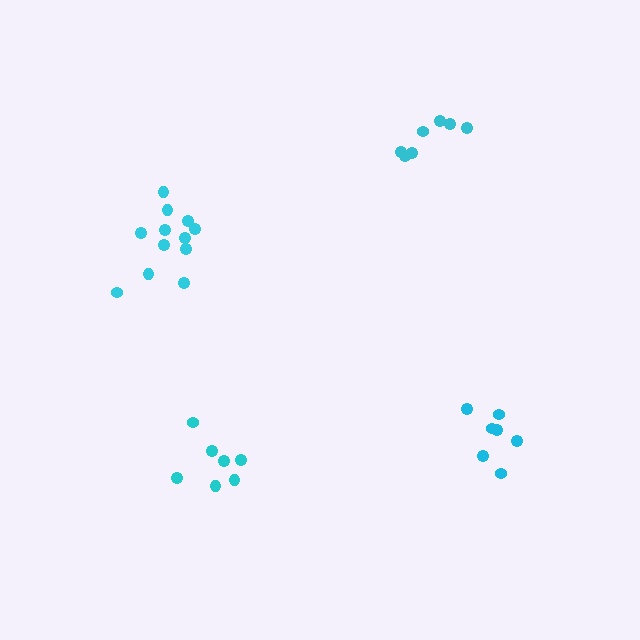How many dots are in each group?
Group 1: 12 dots, Group 2: 7 dots, Group 3: 7 dots, Group 4: 7 dots (33 total).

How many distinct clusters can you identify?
There are 4 distinct clusters.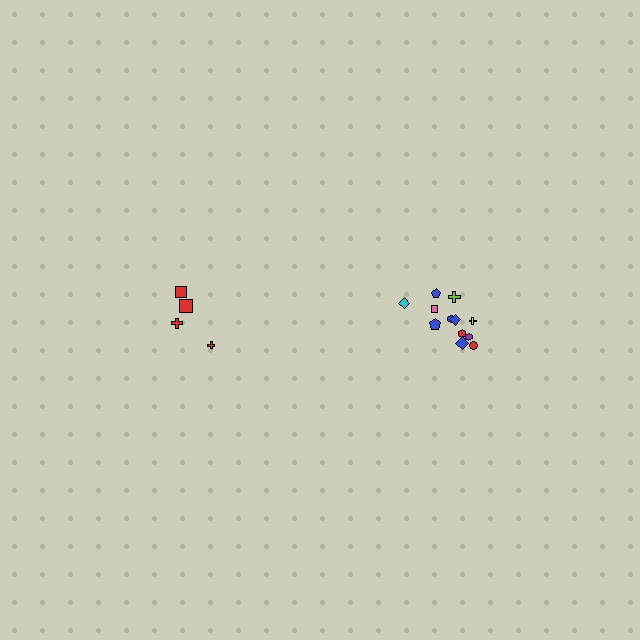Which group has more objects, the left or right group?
The right group.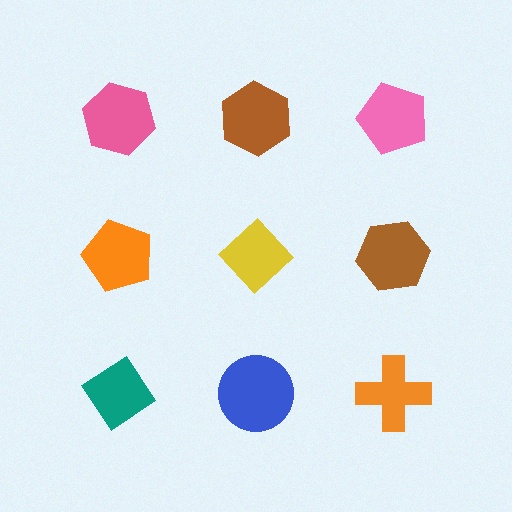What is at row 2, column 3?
A brown hexagon.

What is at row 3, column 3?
An orange cross.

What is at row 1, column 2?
A brown hexagon.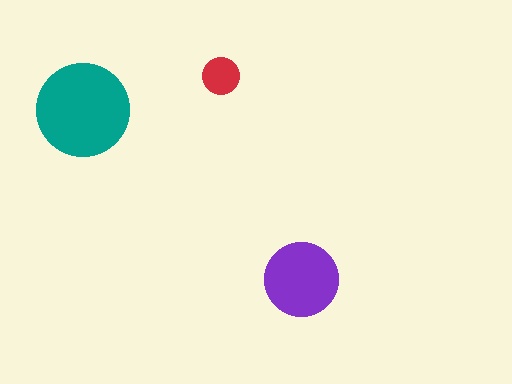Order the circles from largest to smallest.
the teal one, the purple one, the red one.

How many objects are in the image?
There are 3 objects in the image.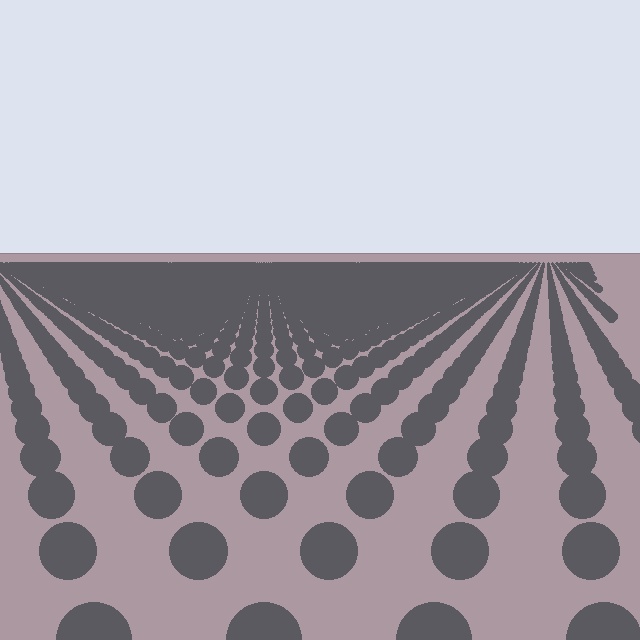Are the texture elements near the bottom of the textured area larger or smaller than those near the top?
Larger. Near the bottom, elements are closer to the viewer and appear at a bigger on-screen size.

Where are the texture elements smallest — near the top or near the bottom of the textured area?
Near the top.